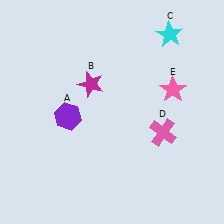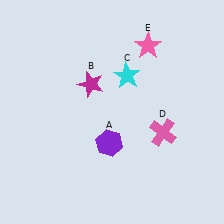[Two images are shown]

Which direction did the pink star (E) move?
The pink star (E) moved up.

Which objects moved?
The objects that moved are: the purple hexagon (A), the cyan star (C), the pink star (E).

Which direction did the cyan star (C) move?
The cyan star (C) moved left.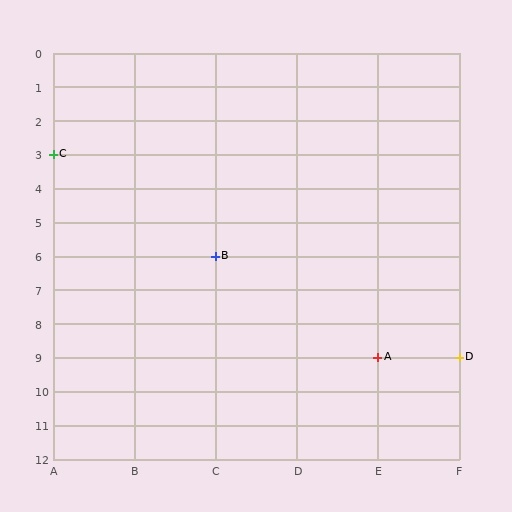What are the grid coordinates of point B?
Point B is at grid coordinates (C, 6).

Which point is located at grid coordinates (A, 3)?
Point C is at (A, 3).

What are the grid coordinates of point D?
Point D is at grid coordinates (F, 9).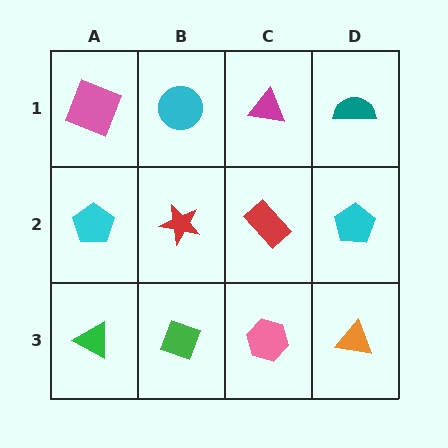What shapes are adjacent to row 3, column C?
A red rectangle (row 2, column C), a green diamond (row 3, column B), an orange triangle (row 3, column D).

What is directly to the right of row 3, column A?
A green diamond.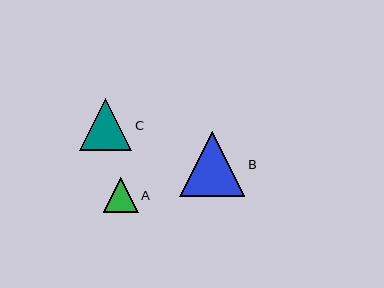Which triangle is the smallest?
Triangle A is the smallest with a size of approximately 35 pixels.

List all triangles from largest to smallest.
From largest to smallest: B, C, A.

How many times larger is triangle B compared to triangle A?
Triangle B is approximately 1.9 times the size of triangle A.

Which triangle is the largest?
Triangle B is the largest with a size of approximately 65 pixels.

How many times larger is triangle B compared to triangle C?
Triangle B is approximately 1.3 times the size of triangle C.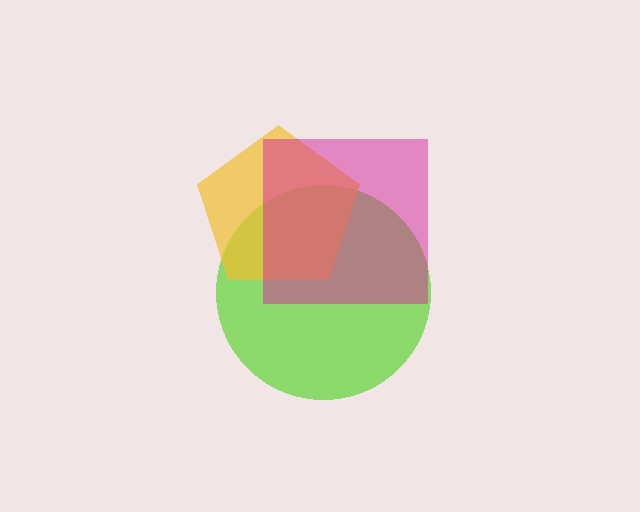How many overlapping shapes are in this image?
There are 3 overlapping shapes in the image.